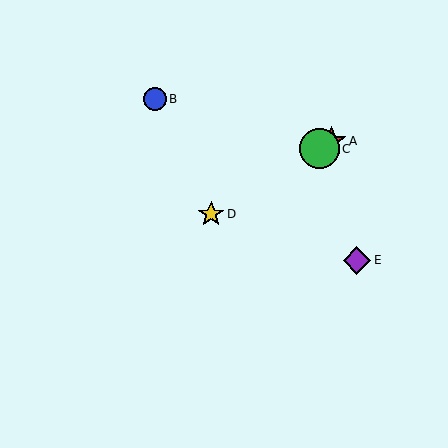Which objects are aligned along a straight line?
Objects A, C, D are aligned along a straight line.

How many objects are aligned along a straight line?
3 objects (A, C, D) are aligned along a straight line.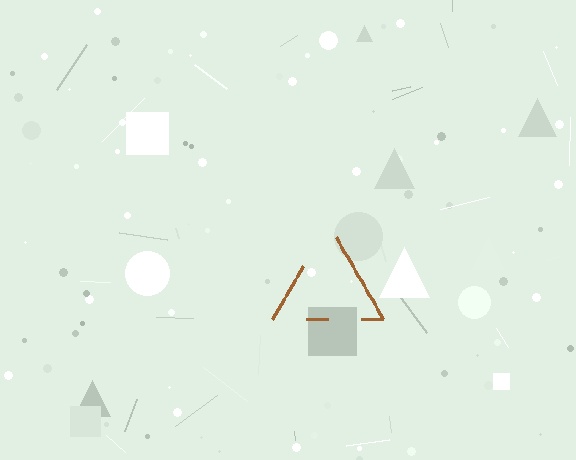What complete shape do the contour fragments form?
The contour fragments form a triangle.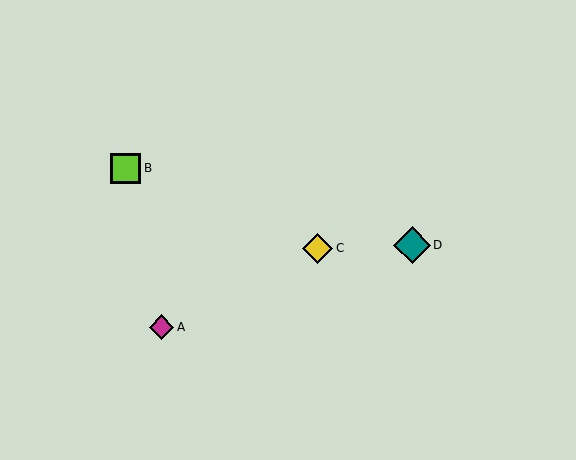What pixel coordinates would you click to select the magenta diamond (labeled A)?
Click at (162, 327) to select the magenta diamond A.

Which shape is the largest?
The teal diamond (labeled D) is the largest.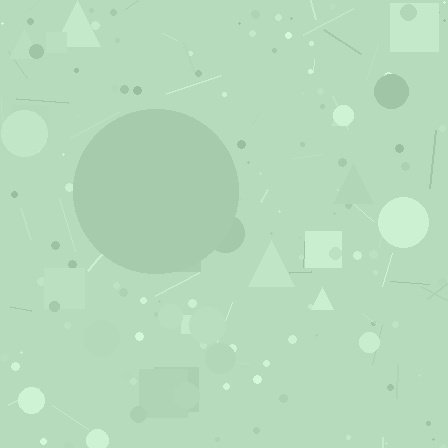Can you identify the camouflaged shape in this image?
The camouflaged shape is a circle.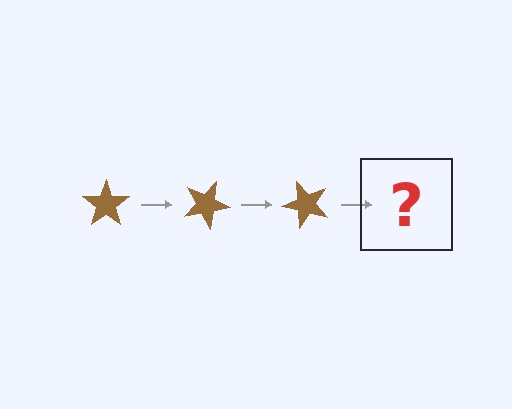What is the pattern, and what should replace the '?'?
The pattern is that the star rotates 25 degrees each step. The '?' should be a brown star rotated 75 degrees.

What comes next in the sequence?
The next element should be a brown star rotated 75 degrees.